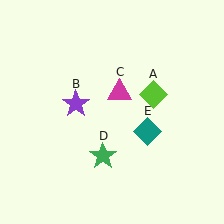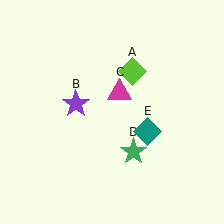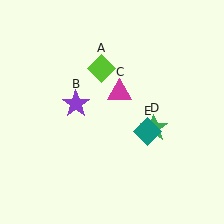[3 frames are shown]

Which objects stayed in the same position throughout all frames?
Purple star (object B) and magenta triangle (object C) and teal diamond (object E) remained stationary.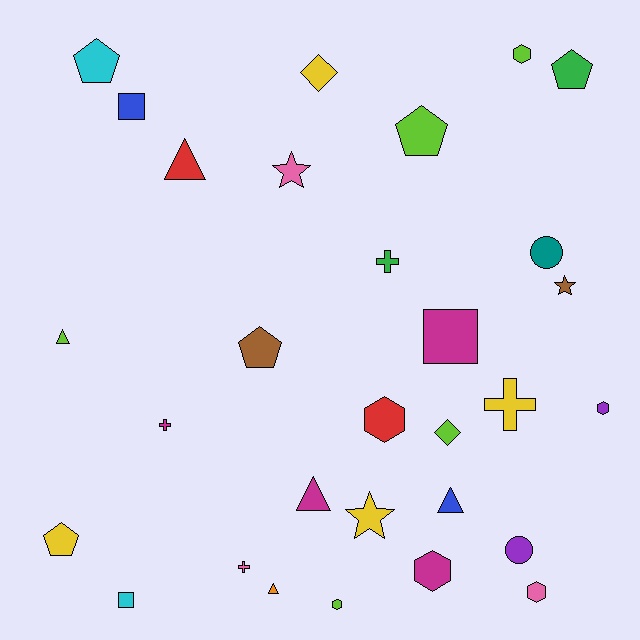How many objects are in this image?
There are 30 objects.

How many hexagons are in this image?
There are 6 hexagons.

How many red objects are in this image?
There are 2 red objects.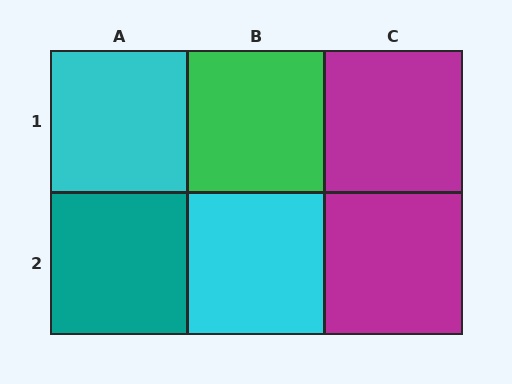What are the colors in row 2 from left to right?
Teal, cyan, magenta.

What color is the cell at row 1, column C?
Magenta.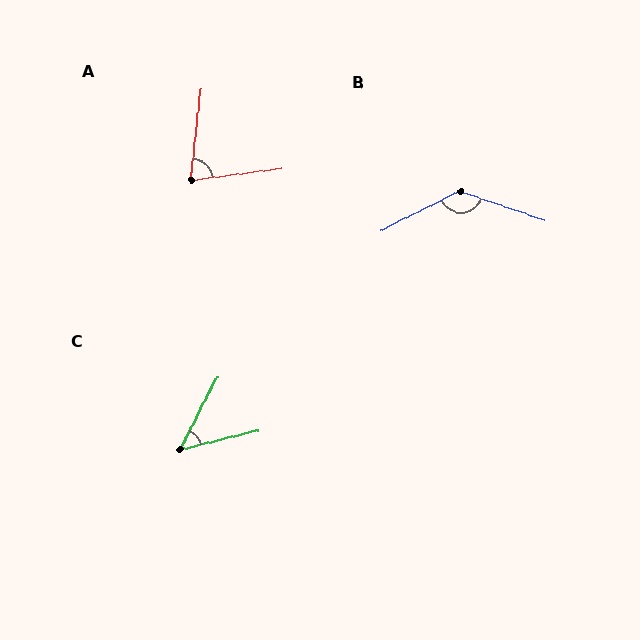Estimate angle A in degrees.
Approximately 76 degrees.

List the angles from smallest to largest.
C (49°), A (76°), B (134°).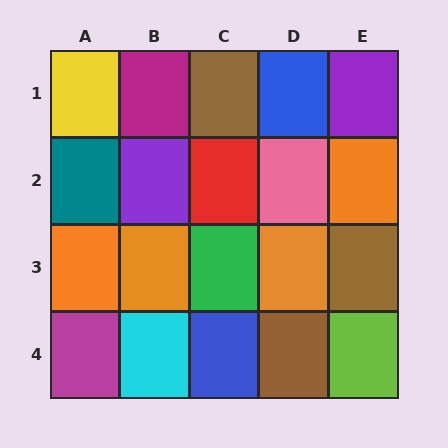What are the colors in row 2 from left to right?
Teal, purple, red, pink, orange.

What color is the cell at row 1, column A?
Yellow.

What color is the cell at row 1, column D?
Blue.